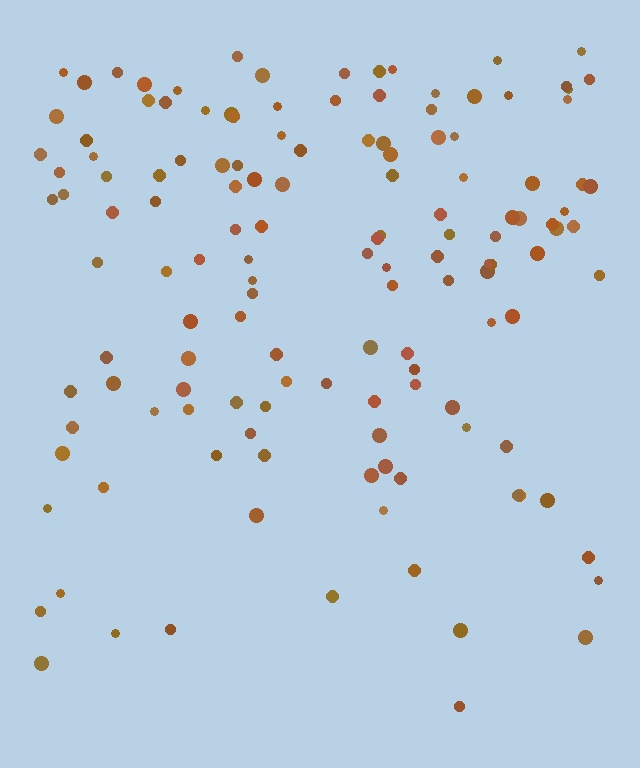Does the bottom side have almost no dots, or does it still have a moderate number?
Still a moderate number, just noticeably fewer than the top.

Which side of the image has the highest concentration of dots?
The top.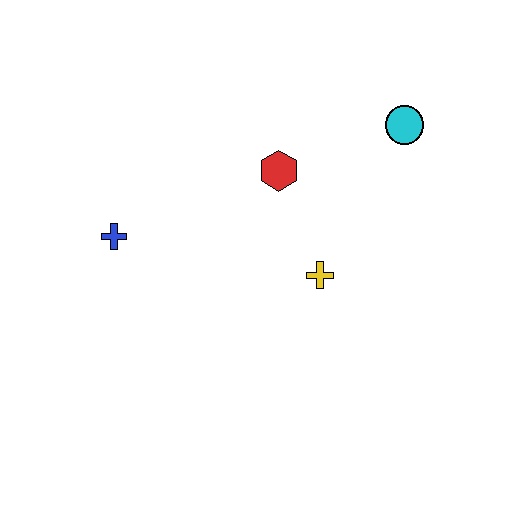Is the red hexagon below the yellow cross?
No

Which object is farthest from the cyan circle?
The blue cross is farthest from the cyan circle.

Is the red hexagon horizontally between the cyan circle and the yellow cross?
No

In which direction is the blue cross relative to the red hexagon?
The blue cross is to the left of the red hexagon.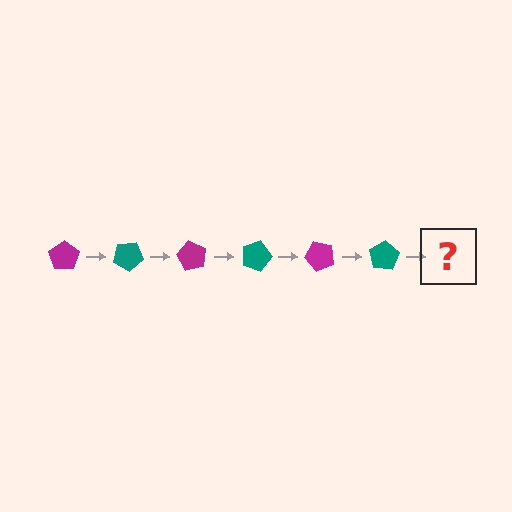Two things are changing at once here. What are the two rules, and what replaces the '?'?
The two rules are that it rotates 30 degrees each step and the color cycles through magenta and teal. The '?' should be a magenta pentagon, rotated 180 degrees from the start.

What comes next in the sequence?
The next element should be a magenta pentagon, rotated 180 degrees from the start.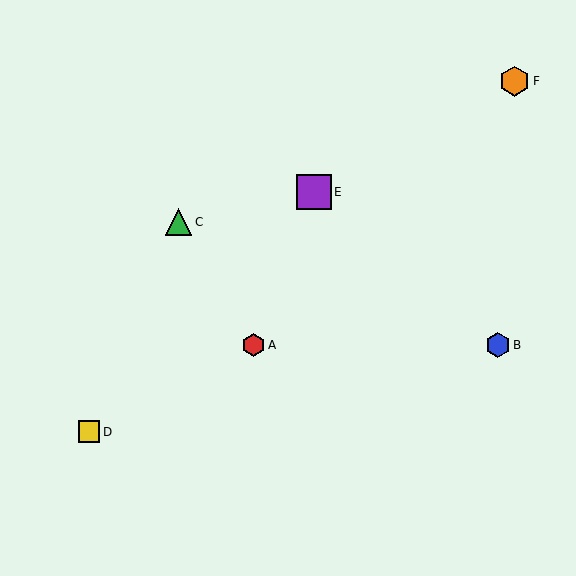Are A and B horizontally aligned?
Yes, both are at y≈345.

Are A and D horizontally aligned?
No, A is at y≈345 and D is at y≈432.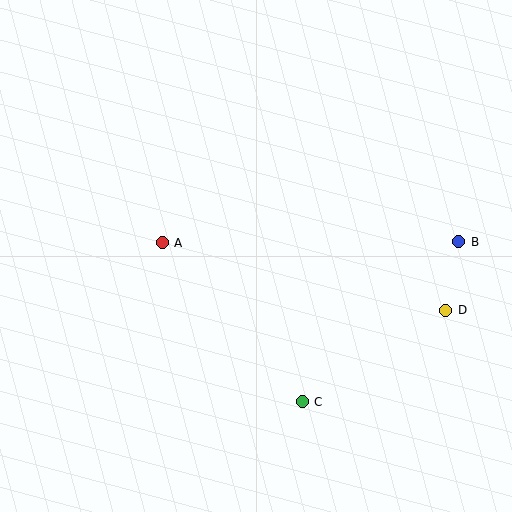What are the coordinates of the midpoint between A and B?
The midpoint between A and B is at (310, 242).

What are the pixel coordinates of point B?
Point B is at (459, 242).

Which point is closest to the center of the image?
Point A at (162, 243) is closest to the center.